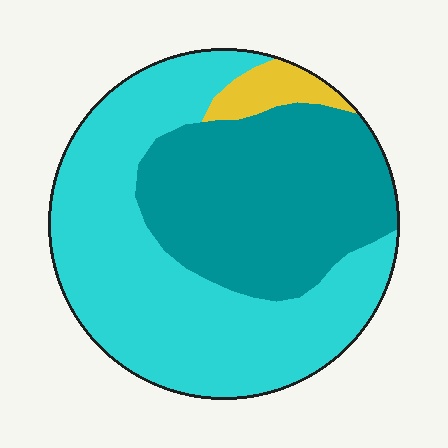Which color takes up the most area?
Cyan, at roughly 55%.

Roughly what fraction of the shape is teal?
Teal takes up about two fifths (2/5) of the shape.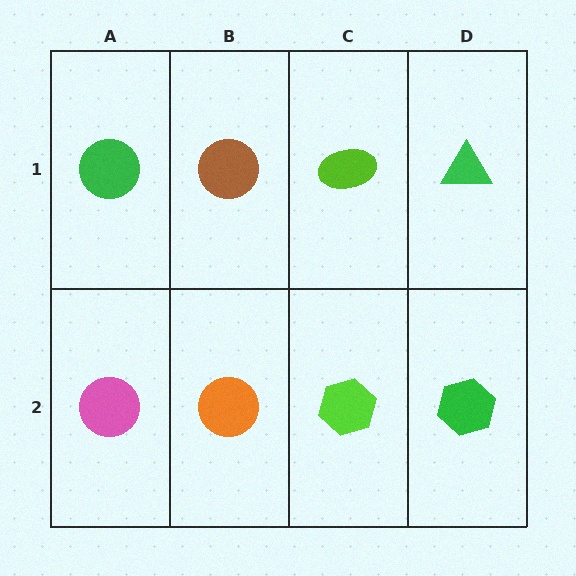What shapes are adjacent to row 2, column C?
A lime ellipse (row 1, column C), an orange circle (row 2, column B), a green hexagon (row 2, column D).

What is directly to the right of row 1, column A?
A brown circle.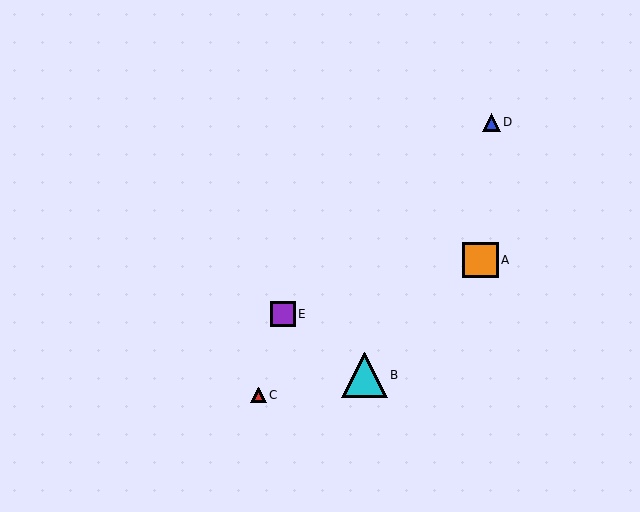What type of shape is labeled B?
Shape B is a cyan triangle.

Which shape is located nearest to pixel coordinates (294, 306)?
The purple square (labeled E) at (283, 314) is nearest to that location.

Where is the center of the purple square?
The center of the purple square is at (283, 314).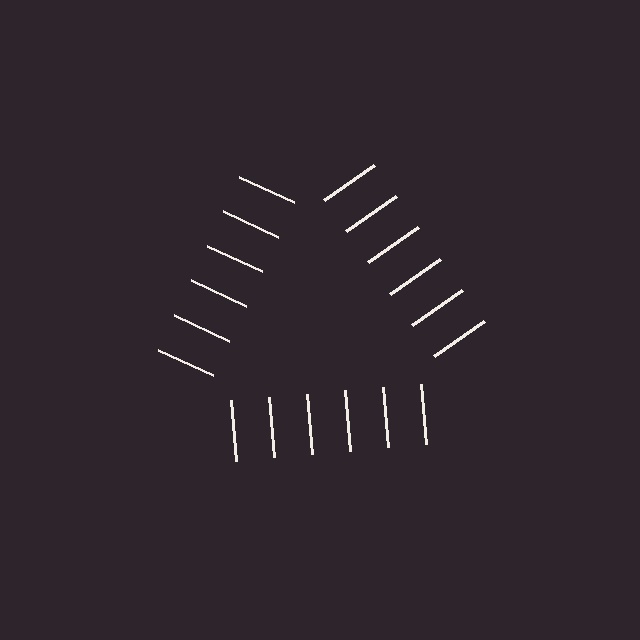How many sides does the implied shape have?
3 sides — the line-ends trace a triangle.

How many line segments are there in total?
18 — 6 along each of the 3 edges.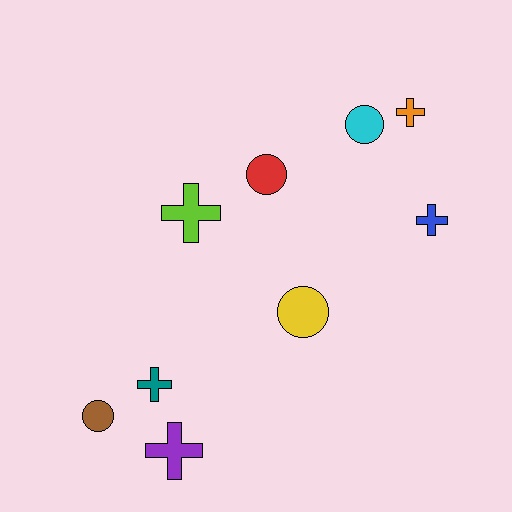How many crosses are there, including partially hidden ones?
There are 5 crosses.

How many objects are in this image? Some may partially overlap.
There are 9 objects.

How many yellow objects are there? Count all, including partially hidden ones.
There is 1 yellow object.